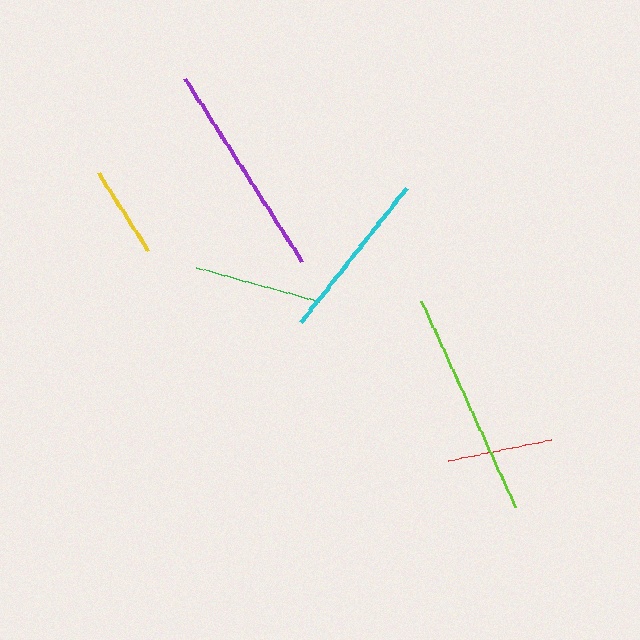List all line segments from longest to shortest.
From longest to shortest: lime, purple, cyan, green, red, yellow.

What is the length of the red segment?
The red segment is approximately 105 pixels long.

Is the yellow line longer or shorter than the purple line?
The purple line is longer than the yellow line.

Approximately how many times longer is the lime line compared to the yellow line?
The lime line is approximately 2.5 times the length of the yellow line.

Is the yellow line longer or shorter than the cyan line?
The cyan line is longer than the yellow line.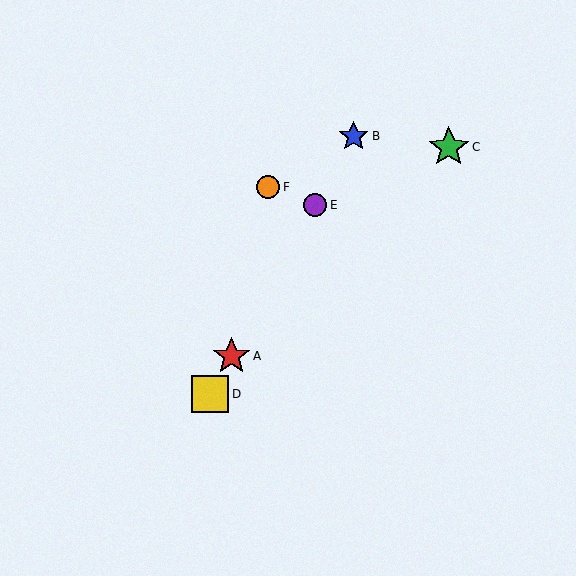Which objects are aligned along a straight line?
Objects A, B, D, E are aligned along a straight line.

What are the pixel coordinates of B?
Object B is at (354, 136).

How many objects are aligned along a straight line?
4 objects (A, B, D, E) are aligned along a straight line.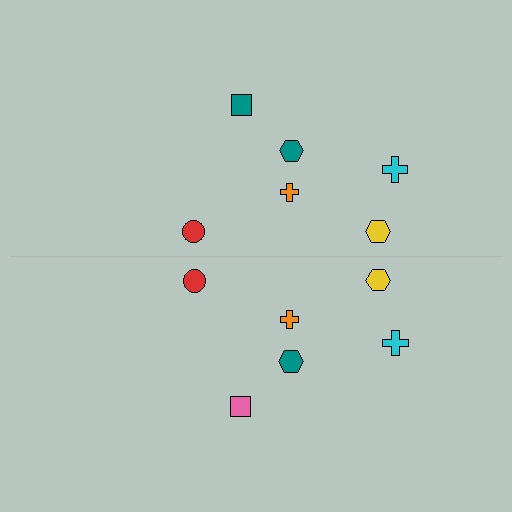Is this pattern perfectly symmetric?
No, the pattern is not perfectly symmetric. The pink square on the bottom side breaks the symmetry — its mirror counterpart is teal.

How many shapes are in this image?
There are 12 shapes in this image.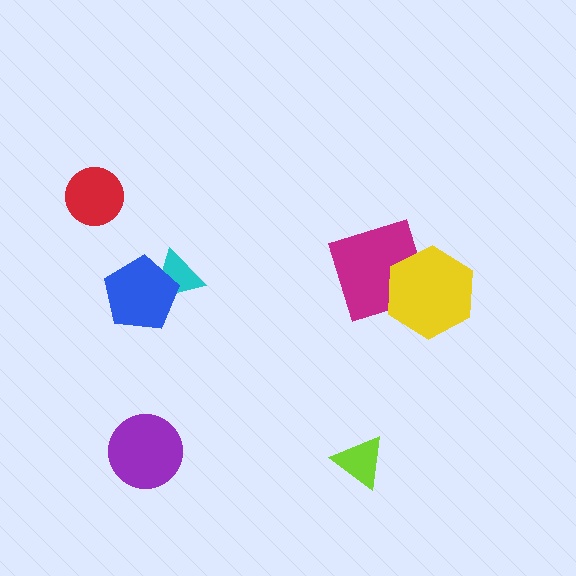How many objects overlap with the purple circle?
0 objects overlap with the purple circle.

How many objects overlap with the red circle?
0 objects overlap with the red circle.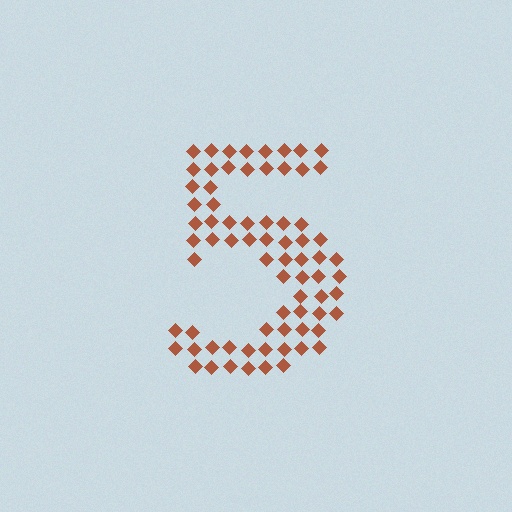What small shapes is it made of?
It is made of small diamonds.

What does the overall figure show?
The overall figure shows the digit 5.